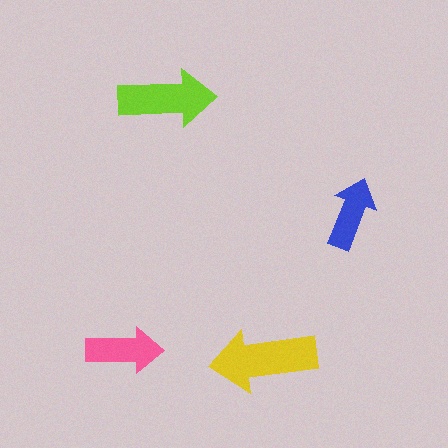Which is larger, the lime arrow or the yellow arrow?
The yellow one.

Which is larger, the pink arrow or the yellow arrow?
The yellow one.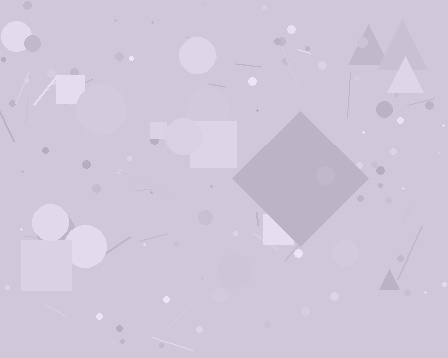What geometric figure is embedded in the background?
A diamond is embedded in the background.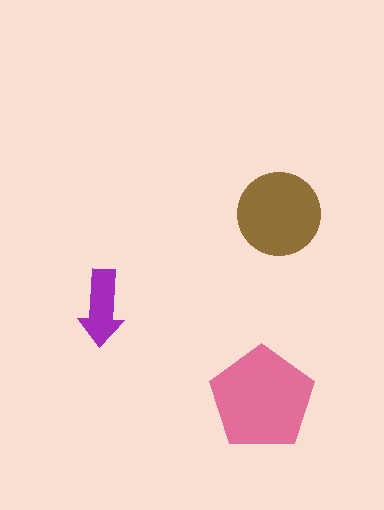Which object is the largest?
The pink pentagon.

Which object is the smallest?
The purple arrow.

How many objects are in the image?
There are 3 objects in the image.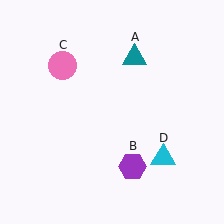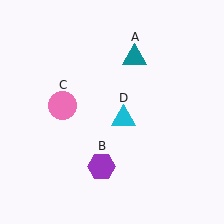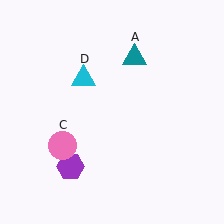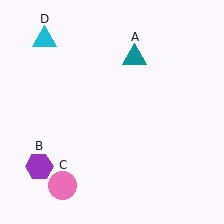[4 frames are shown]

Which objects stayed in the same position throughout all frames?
Teal triangle (object A) remained stationary.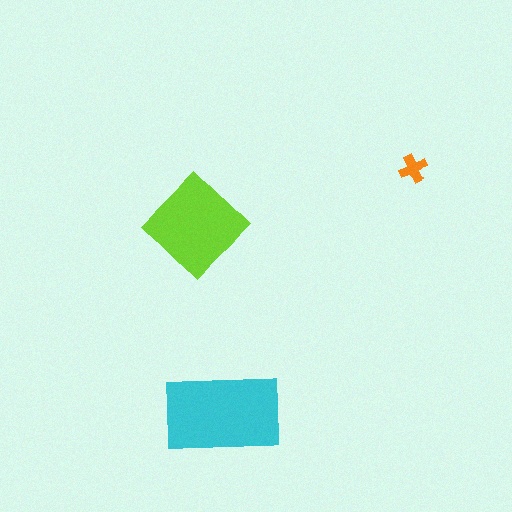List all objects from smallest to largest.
The orange cross, the lime diamond, the cyan rectangle.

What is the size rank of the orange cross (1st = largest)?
3rd.